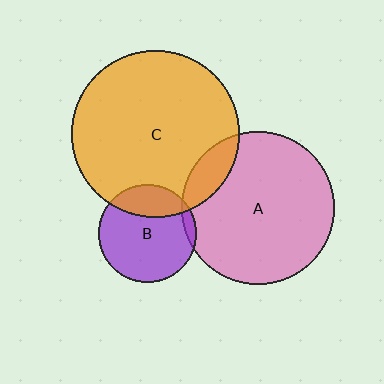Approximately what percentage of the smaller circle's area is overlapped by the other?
Approximately 10%.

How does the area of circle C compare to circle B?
Approximately 2.9 times.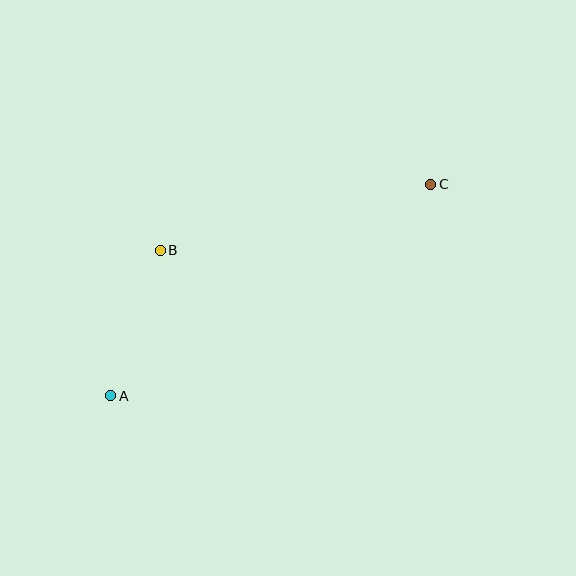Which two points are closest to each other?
Points A and B are closest to each other.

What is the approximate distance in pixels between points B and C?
The distance between B and C is approximately 278 pixels.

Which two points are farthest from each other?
Points A and C are farthest from each other.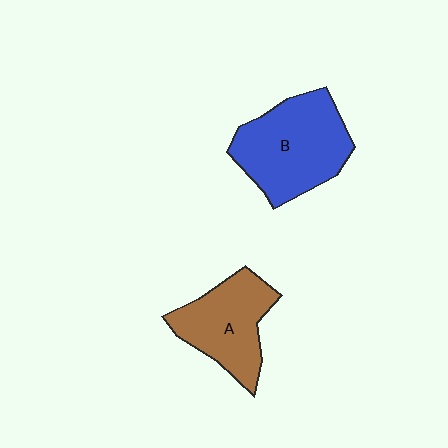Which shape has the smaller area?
Shape A (brown).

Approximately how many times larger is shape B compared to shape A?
Approximately 1.3 times.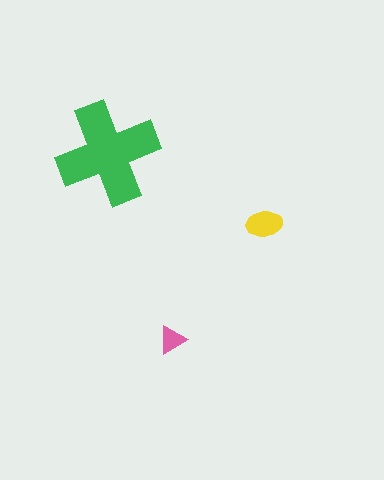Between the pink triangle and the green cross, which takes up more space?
The green cross.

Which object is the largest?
The green cross.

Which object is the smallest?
The pink triangle.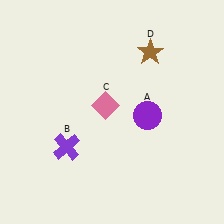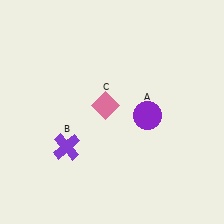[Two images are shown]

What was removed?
The brown star (D) was removed in Image 2.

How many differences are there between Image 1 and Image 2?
There is 1 difference between the two images.